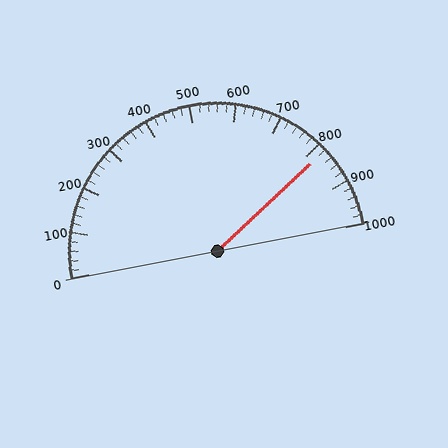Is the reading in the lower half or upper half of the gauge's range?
The reading is in the upper half of the range (0 to 1000).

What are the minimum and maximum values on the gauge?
The gauge ranges from 0 to 1000.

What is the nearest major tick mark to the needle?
The nearest major tick mark is 800.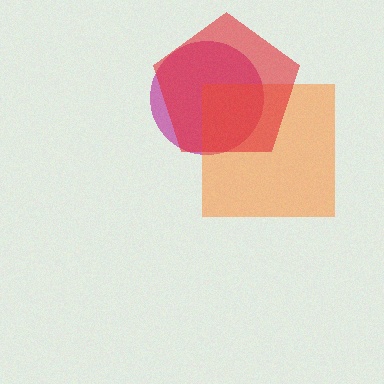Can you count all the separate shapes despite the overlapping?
Yes, there are 3 separate shapes.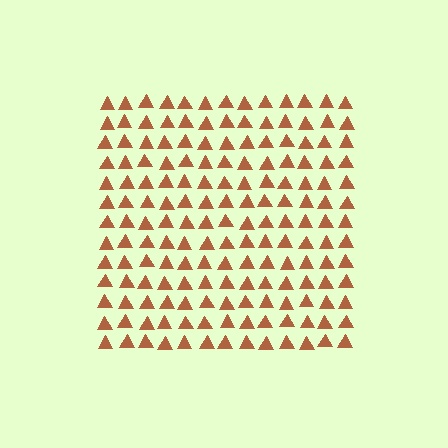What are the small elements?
The small elements are triangles.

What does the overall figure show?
The overall figure shows a square.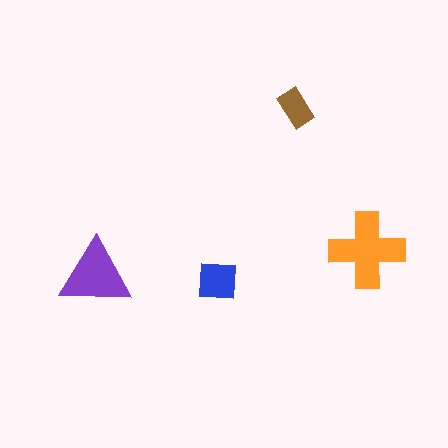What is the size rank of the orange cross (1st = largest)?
1st.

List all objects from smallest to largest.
The brown rectangle, the blue square, the purple triangle, the orange cross.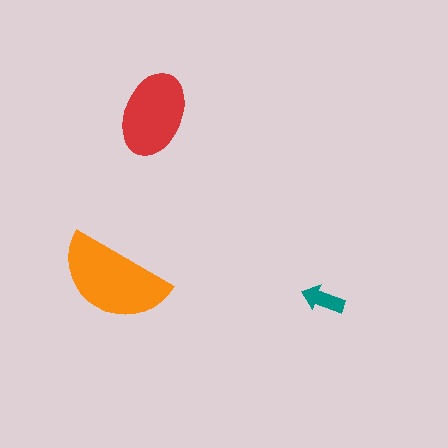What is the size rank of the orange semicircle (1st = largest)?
1st.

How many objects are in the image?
There are 3 objects in the image.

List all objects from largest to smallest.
The orange semicircle, the red ellipse, the teal arrow.